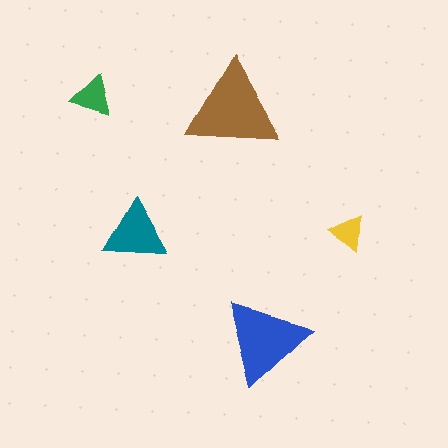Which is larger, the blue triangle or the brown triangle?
The brown one.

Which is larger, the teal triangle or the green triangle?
The teal one.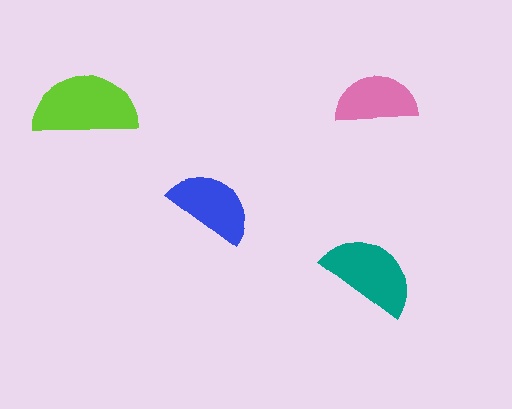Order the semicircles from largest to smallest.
the lime one, the teal one, the blue one, the pink one.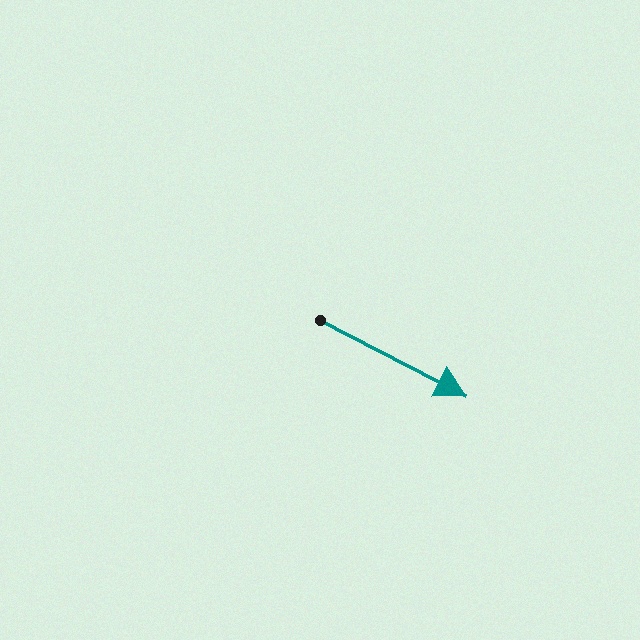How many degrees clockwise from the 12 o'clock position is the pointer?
Approximately 117 degrees.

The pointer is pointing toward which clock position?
Roughly 4 o'clock.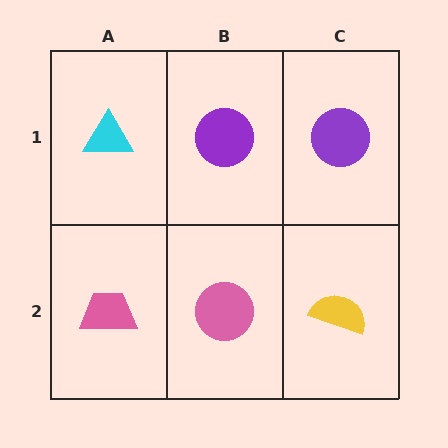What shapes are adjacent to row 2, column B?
A purple circle (row 1, column B), a pink trapezoid (row 2, column A), a yellow semicircle (row 2, column C).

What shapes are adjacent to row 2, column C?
A purple circle (row 1, column C), a pink circle (row 2, column B).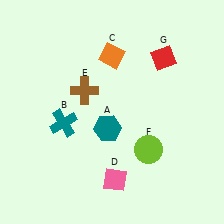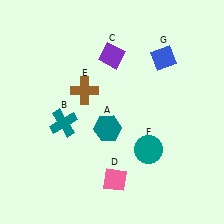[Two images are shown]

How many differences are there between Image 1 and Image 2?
There are 3 differences between the two images.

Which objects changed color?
C changed from orange to purple. F changed from lime to teal. G changed from red to blue.